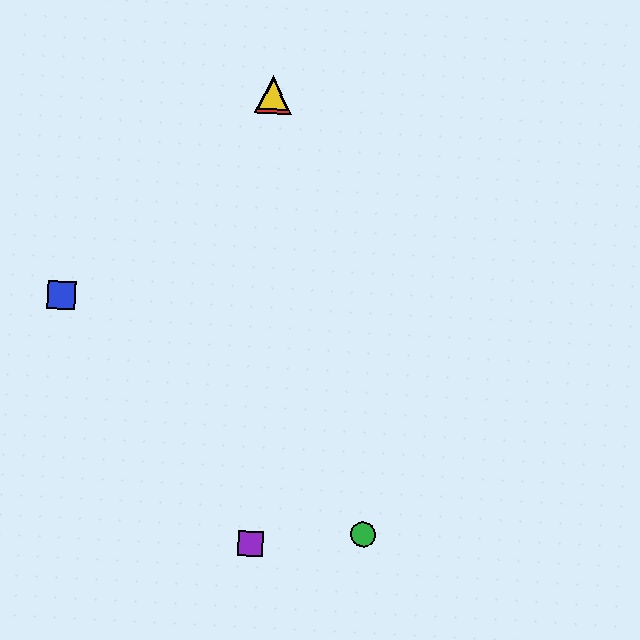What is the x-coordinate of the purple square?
The purple square is at x≈250.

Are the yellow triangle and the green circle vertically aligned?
No, the yellow triangle is at x≈273 and the green circle is at x≈363.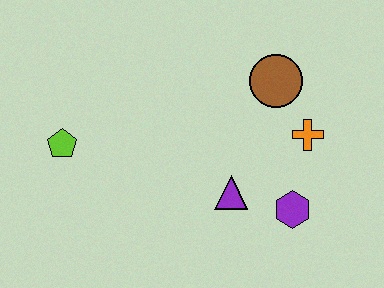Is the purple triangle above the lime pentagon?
No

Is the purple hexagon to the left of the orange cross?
Yes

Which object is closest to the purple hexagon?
The purple triangle is closest to the purple hexagon.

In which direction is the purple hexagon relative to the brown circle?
The purple hexagon is below the brown circle.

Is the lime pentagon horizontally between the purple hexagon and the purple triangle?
No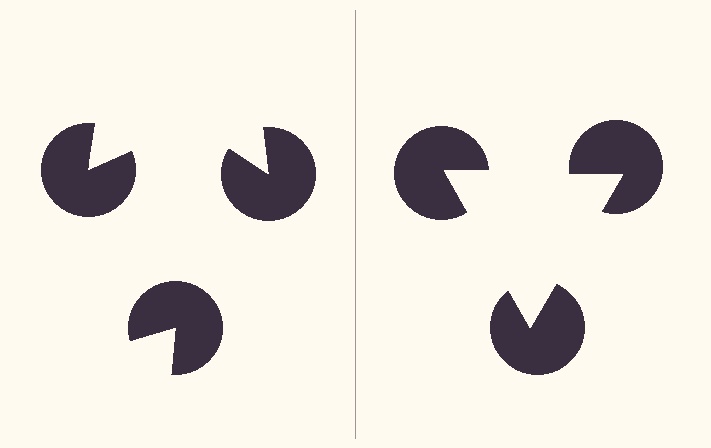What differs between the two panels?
The pac-man discs are positioned identically on both sides; only the wedge orientations differ. On the right they align to a triangle; on the left they are misaligned.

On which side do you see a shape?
An illusory triangle appears on the right side. On the left side the wedge cuts are rotated, so no coherent shape forms.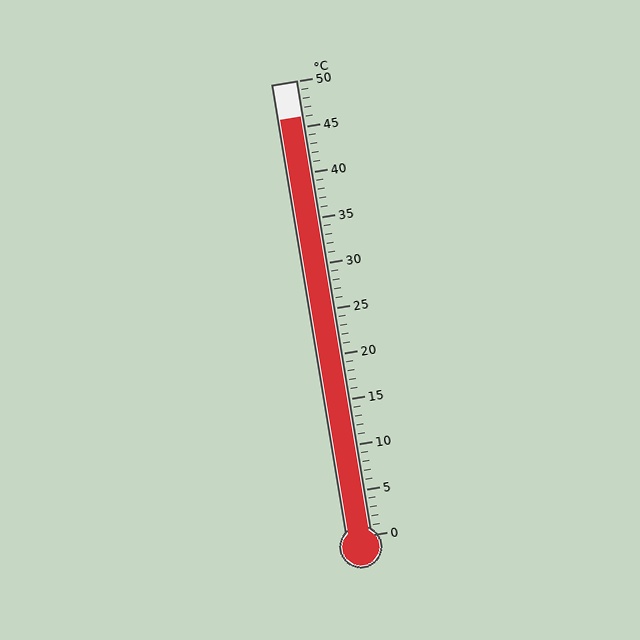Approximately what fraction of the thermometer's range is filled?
The thermometer is filled to approximately 90% of its range.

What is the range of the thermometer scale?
The thermometer scale ranges from 0°C to 50°C.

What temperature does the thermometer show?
The thermometer shows approximately 46°C.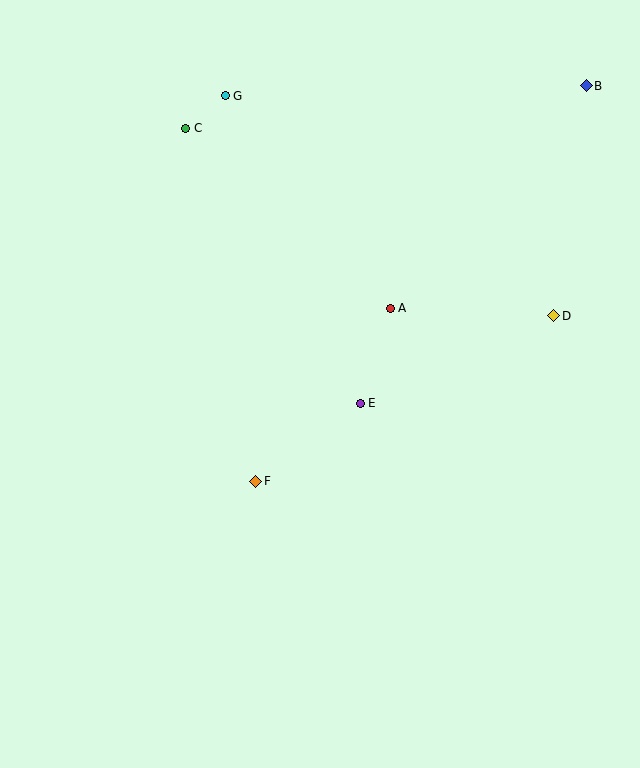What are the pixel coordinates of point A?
Point A is at (390, 308).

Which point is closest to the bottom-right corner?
Point E is closest to the bottom-right corner.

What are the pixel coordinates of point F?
Point F is at (256, 481).